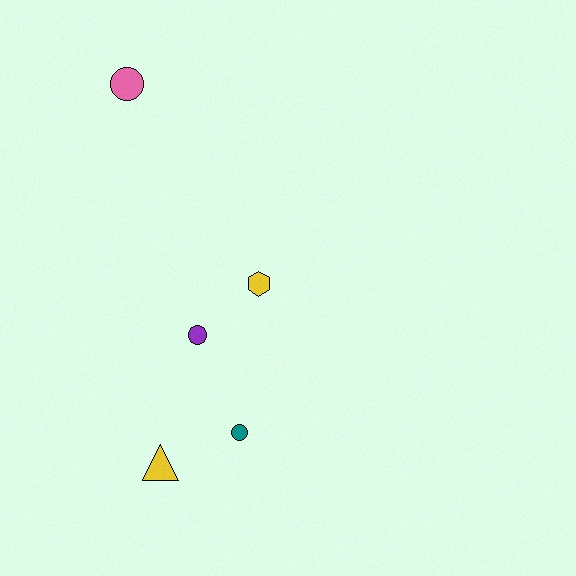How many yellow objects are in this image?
There are 2 yellow objects.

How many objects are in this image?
There are 5 objects.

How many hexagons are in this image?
There is 1 hexagon.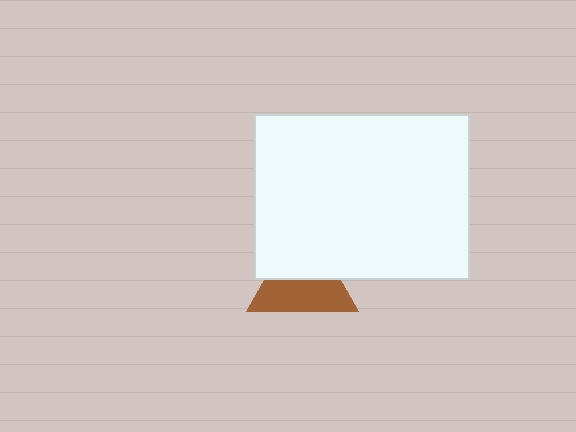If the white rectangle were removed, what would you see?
You would see the complete brown triangle.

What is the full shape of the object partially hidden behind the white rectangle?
The partially hidden object is a brown triangle.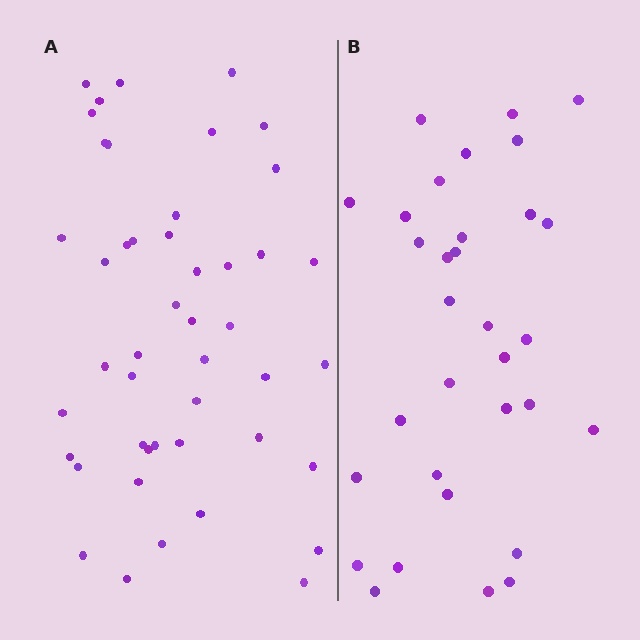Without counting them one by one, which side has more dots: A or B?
Region A (the left region) has more dots.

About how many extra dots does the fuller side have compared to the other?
Region A has approximately 15 more dots than region B.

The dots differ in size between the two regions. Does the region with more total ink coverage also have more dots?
No. Region B has more total ink coverage because its dots are larger, but region A actually contains more individual dots. Total area can be misleading — the number of items is what matters here.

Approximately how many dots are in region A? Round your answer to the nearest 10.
About 50 dots. (The exact count is 46, which rounds to 50.)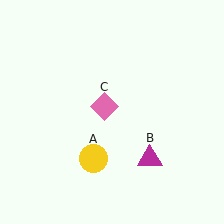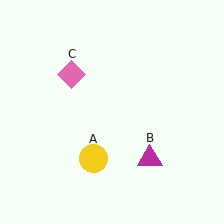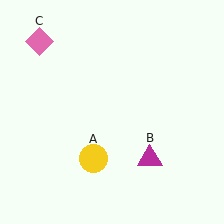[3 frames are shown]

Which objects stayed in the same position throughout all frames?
Yellow circle (object A) and magenta triangle (object B) remained stationary.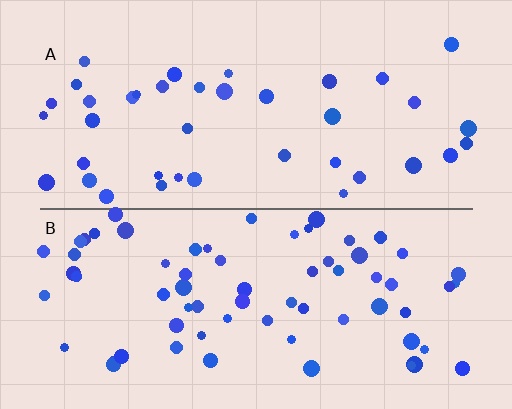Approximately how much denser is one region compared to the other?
Approximately 1.7× — region B over region A.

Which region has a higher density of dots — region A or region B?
B (the bottom).